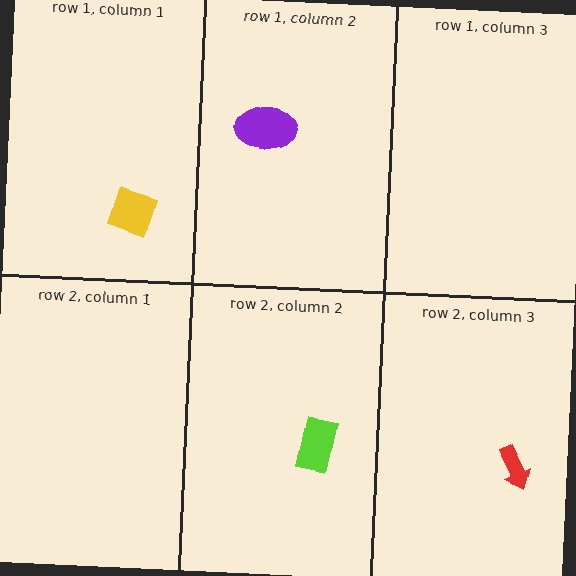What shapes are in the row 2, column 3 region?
The red arrow.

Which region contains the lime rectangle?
The row 2, column 2 region.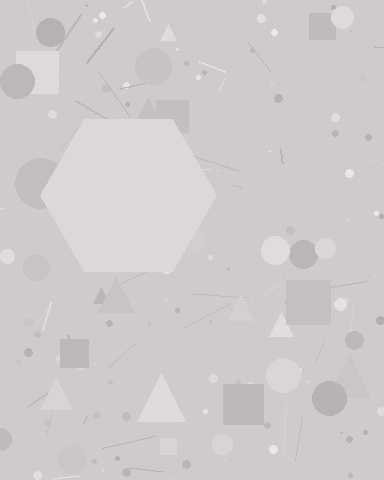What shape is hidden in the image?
A hexagon is hidden in the image.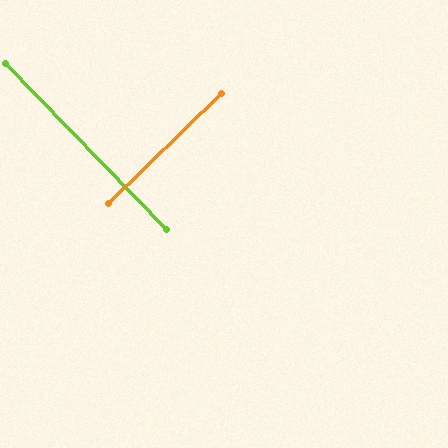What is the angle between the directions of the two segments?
Approximately 90 degrees.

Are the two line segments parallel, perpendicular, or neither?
Perpendicular — they meet at approximately 90°.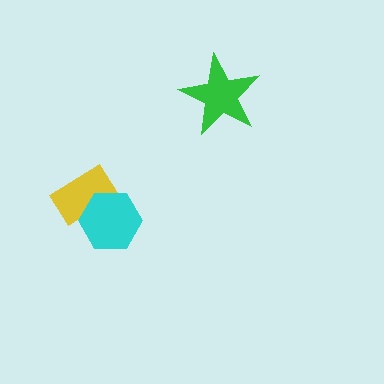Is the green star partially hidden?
No, no other shape covers it.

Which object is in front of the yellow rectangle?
The cyan hexagon is in front of the yellow rectangle.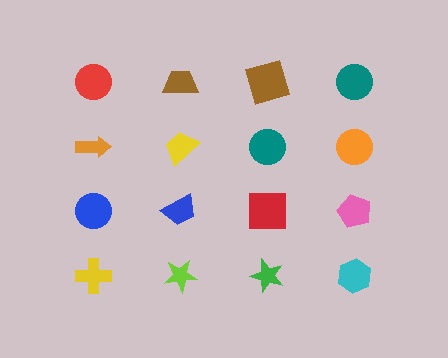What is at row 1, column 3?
A brown square.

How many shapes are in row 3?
4 shapes.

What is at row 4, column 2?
A lime star.